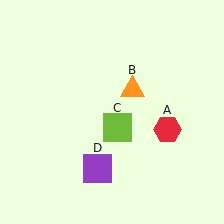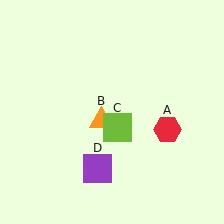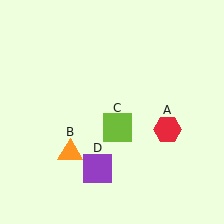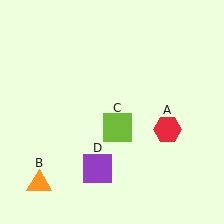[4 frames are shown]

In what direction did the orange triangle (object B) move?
The orange triangle (object B) moved down and to the left.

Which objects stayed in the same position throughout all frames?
Red hexagon (object A) and lime square (object C) and purple square (object D) remained stationary.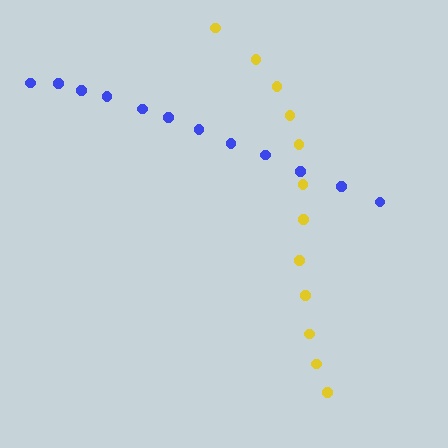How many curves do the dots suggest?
There are 2 distinct paths.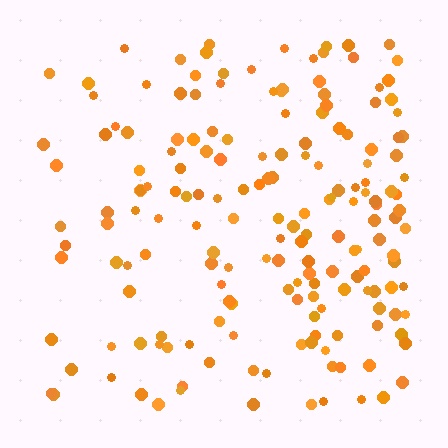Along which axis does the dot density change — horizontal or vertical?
Horizontal.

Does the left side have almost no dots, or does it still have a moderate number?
Still a moderate number, just noticeably fewer than the right.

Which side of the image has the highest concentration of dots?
The right.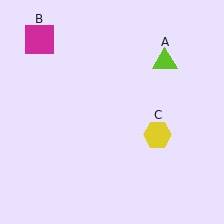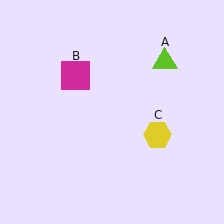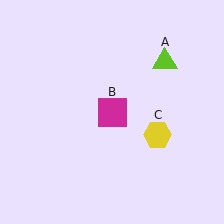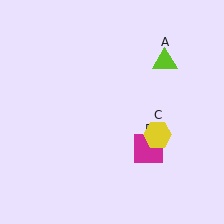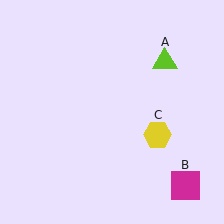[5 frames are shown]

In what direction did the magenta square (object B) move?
The magenta square (object B) moved down and to the right.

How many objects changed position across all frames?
1 object changed position: magenta square (object B).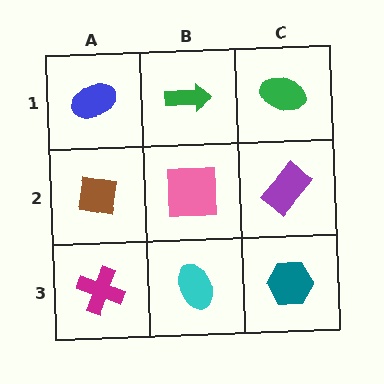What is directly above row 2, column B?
A green arrow.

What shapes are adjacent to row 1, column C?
A purple rectangle (row 2, column C), a green arrow (row 1, column B).